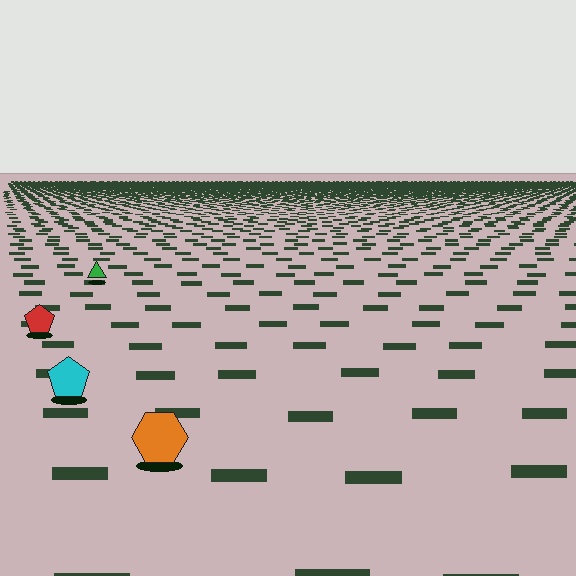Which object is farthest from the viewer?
The green triangle is farthest from the viewer. It appears smaller and the ground texture around it is denser.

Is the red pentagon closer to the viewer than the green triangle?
Yes. The red pentagon is closer — you can tell from the texture gradient: the ground texture is coarser near it.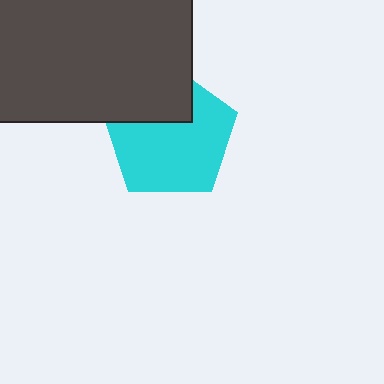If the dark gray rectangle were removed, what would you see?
You would see the complete cyan pentagon.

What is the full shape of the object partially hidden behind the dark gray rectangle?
The partially hidden object is a cyan pentagon.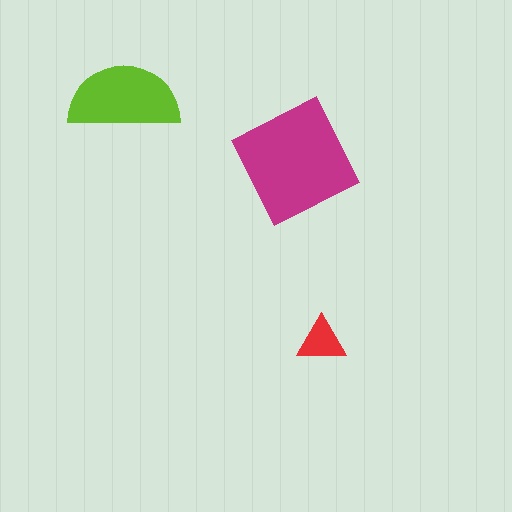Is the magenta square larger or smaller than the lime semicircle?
Larger.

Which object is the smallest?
The red triangle.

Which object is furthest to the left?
The lime semicircle is leftmost.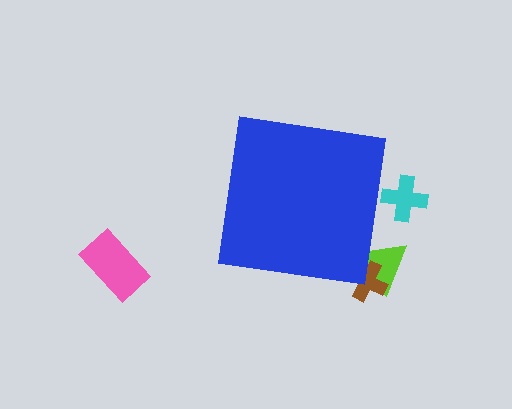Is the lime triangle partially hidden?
Yes, the lime triangle is partially hidden behind the blue square.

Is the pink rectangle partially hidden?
No, the pink rectangle is fully visible.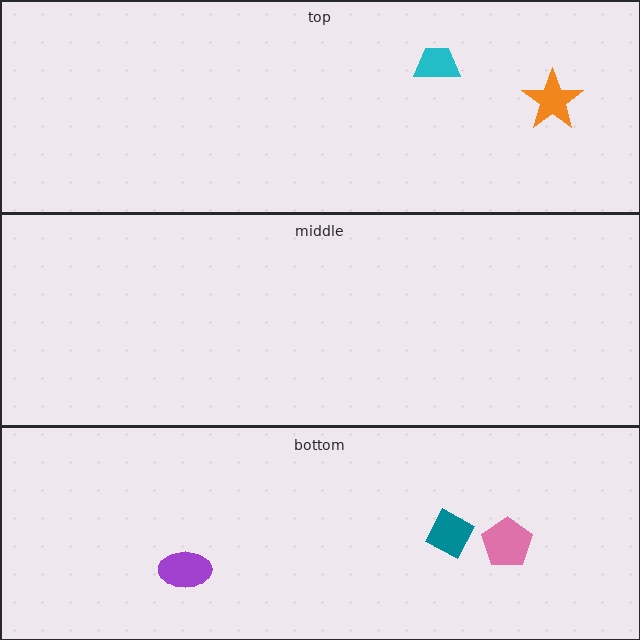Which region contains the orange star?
The top region.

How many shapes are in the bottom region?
3.